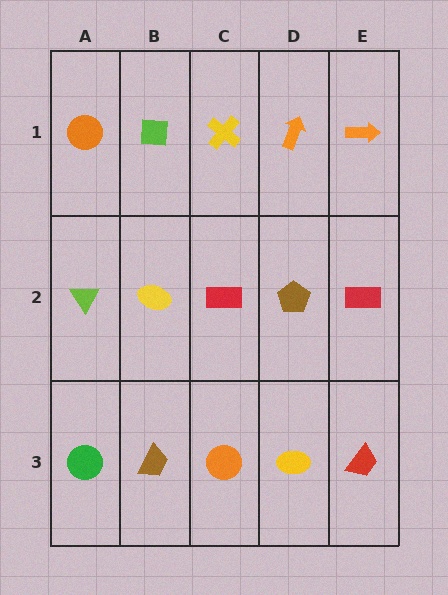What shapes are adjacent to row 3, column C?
A red rectangle (row 2, column C), a brown trapezoid (row 3, column B), a yellow ellipse (row 3, column D).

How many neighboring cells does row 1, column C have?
3.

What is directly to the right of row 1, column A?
A lime square.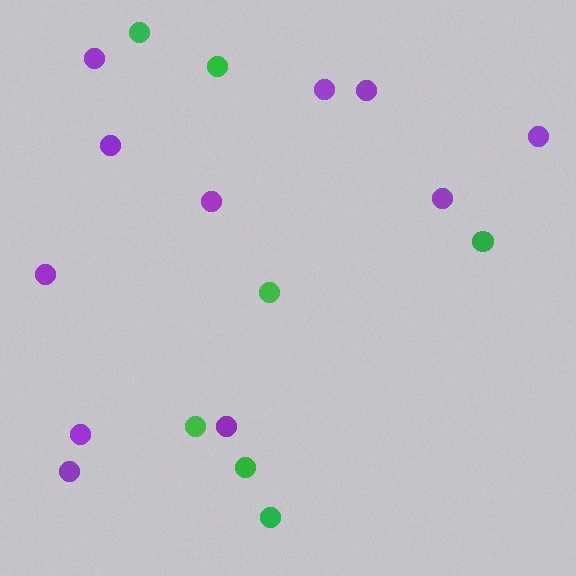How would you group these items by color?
There are 2 groups: one group of green circles (7) and one group of purple circles (11).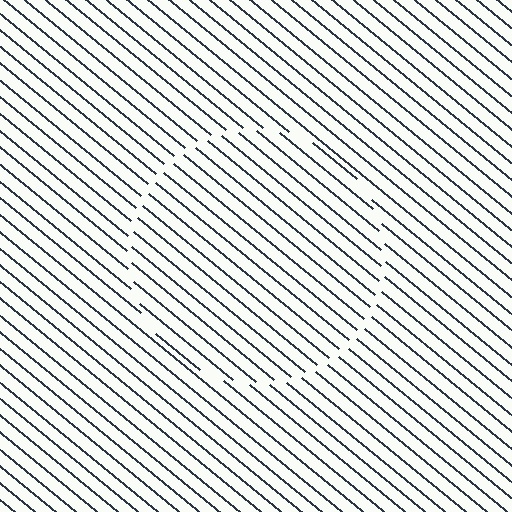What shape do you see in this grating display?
An illusory circle. The interior of the shape contains the same grating, shifted by half a period — the contour is defined by the phase discontinuity where line-ends from the inner and outer gratings abut.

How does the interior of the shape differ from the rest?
The interior of the shape contains the same grating, shifted by half a period — the contour is defined by the phase discontinuity where line-ends from the inner and outer gratings abut.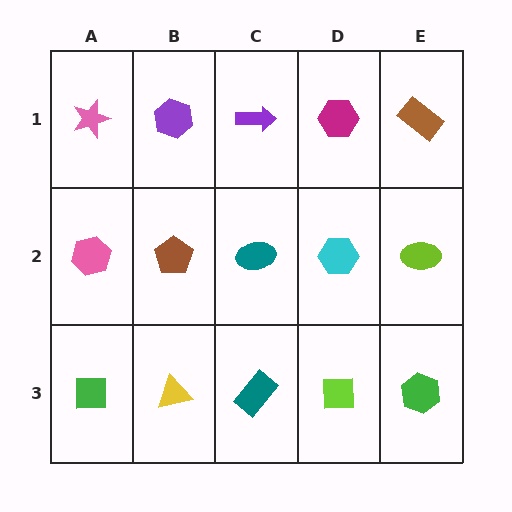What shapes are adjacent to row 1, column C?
A teal ellipse (row 2, column C), a purple hexagon (row 1, column B), a magenta hexagon (row 1, column D).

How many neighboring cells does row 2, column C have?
4.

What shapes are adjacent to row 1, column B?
A brown pentagon (row 2, column B), a pink star (row 1, column A), a purple arrow (row 1, column C).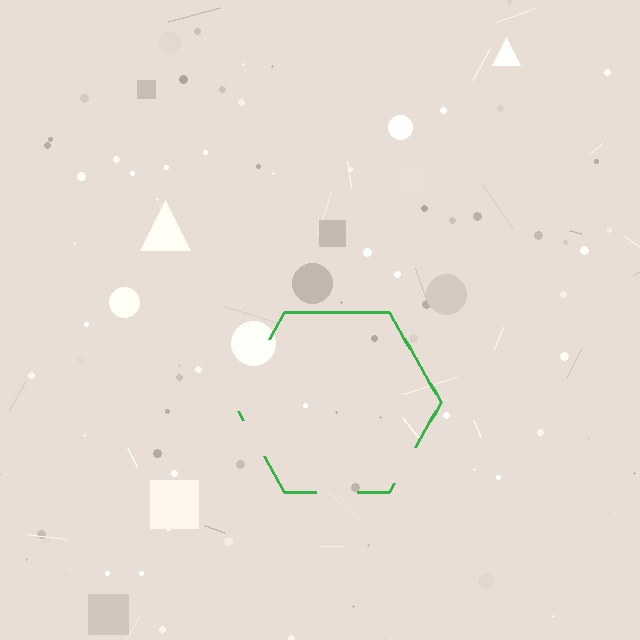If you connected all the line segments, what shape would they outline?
They would outline a hexagon.